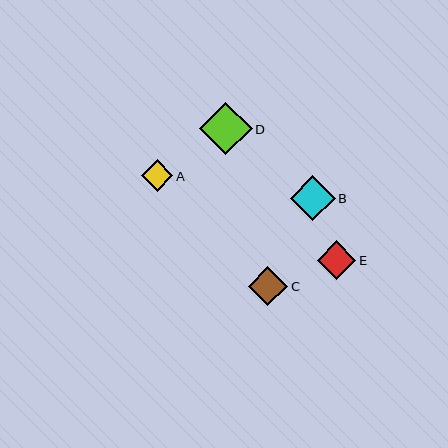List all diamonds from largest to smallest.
From largest to smallest: D, B, C, E, A.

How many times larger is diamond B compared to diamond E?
Diamond B is approximately 1.2 times the size of diamond E.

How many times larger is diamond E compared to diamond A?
Diamond E is approximately 1.2 times the size of diamond A.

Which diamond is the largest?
Diamond D is the largest with a size of approximately 52 pixels.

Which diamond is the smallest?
Diamond A is the smallest with a size of approximately 32 pixels.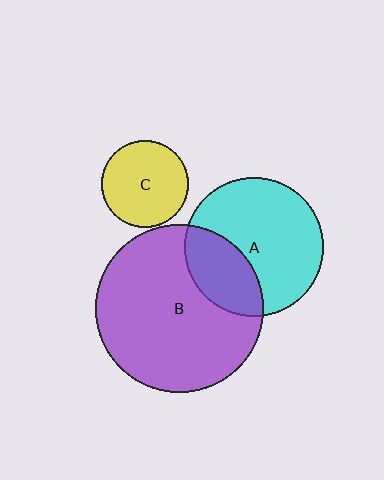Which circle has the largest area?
Circle B (purple).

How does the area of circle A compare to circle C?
Approximately 2.6 times.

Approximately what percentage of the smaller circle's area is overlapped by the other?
Approximately 30%.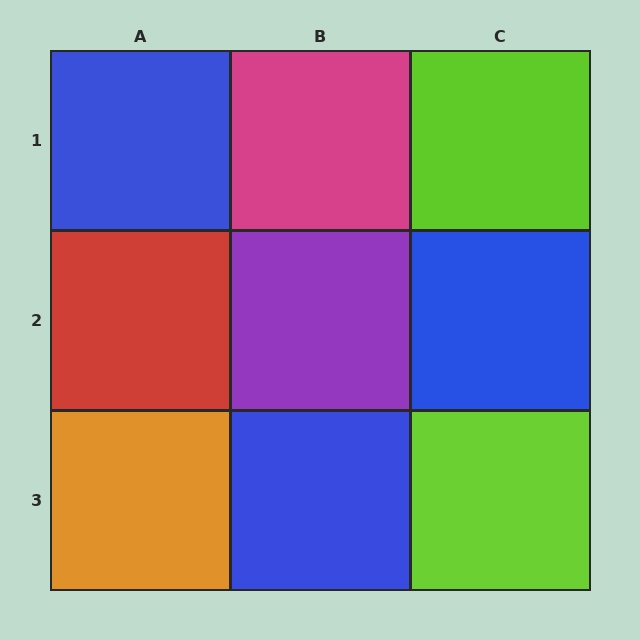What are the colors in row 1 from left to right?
Blue, magenta, lime.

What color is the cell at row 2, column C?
Blue.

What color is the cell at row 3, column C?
Lime.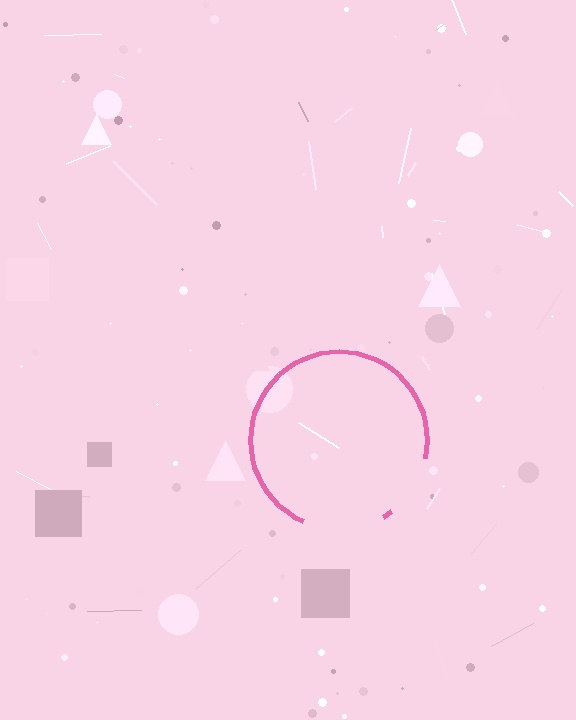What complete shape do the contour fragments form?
The contour fragments form a circle.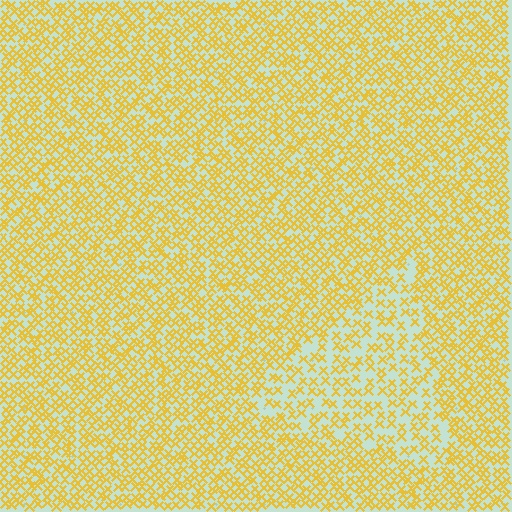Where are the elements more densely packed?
The elements are more densely packed outside the triangle boundary.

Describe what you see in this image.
The image contains small yellow elements arranged at two different densities. A triangle-shaped region is visible where the elements are less densely packed than the surrounding area.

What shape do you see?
I see a triangle.